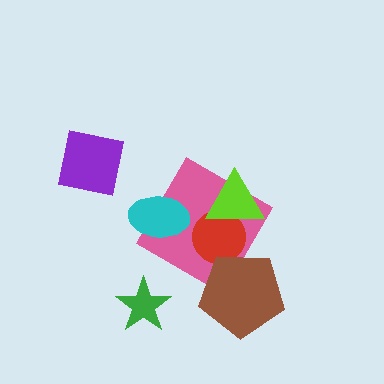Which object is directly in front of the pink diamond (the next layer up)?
The red circle is directly in front of the pink diamond.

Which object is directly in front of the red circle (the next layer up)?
The brown pentagon is directly in front of the red circle.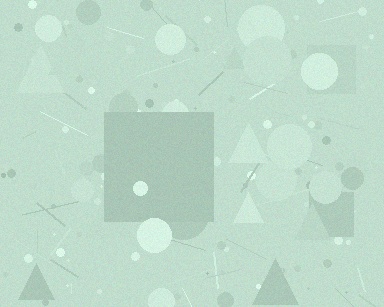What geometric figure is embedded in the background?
A square is embedded in the background.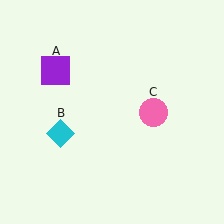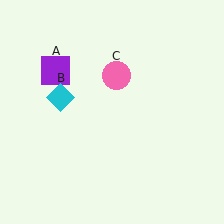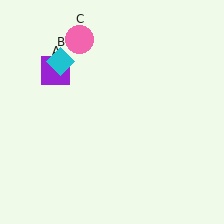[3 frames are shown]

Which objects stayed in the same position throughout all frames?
Purple square (object A) remained stationary.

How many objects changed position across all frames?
2 objects changed position: cyan diamond (object B), pink circle (object C).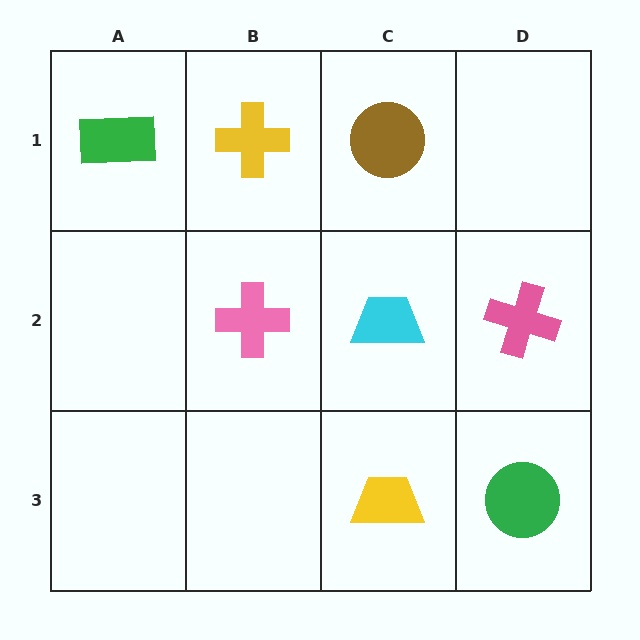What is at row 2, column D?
A pink cross.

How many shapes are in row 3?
2 shapes.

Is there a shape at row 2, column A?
No, that cell is empty.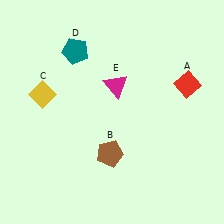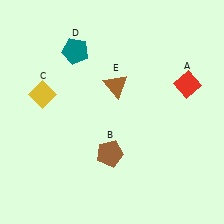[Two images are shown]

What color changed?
The triangle (E) changed from magenta in Image 1 to brown in Image 2.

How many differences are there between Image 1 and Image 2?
There is 1 difference between the two images.